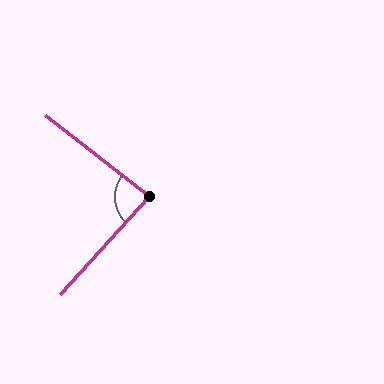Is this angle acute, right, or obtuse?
It is approximately a right angle.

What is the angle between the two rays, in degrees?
Approximately 86 degrees.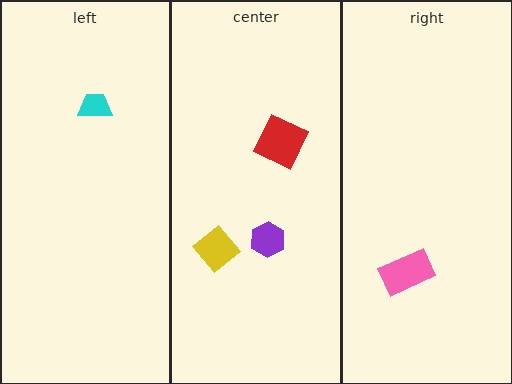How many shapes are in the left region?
1.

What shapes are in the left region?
The cyan trapezoid.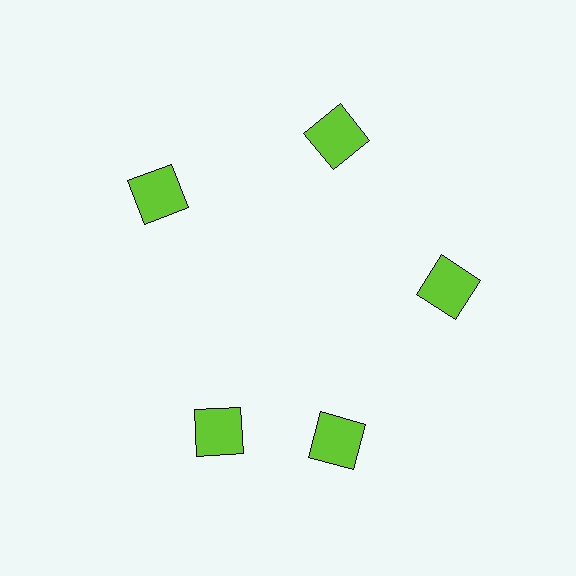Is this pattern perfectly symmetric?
No. The 5 lime squares are arranged in a ring, but one element near the 8 o'clock position is rotated out of alignment along the ring, breaking the 5-fold rotational symmetry.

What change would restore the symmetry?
The symmetry would be restored by rotating it back into even spacing with its neighbors so that all 5 squares sit at equal angles and equal distance from the center.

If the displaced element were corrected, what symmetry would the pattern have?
It would have 5-fold rotational symmetry — the pattern would map onto itself every 72 degrees.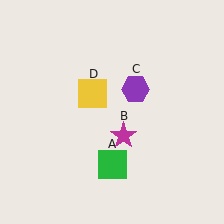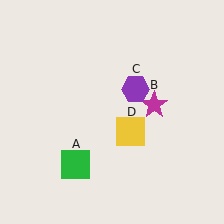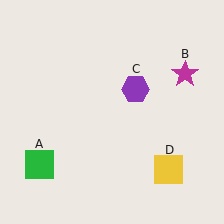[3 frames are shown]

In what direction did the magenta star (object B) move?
The magenta star (object B) moved up and to the right.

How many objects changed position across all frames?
3 objects changed position: green square (object A), magenta star (object B), yellow square (object D).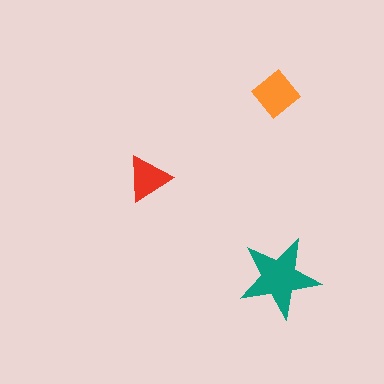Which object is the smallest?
The red triangle.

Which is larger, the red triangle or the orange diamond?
The orange diamond.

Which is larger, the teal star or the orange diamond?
The teal star.